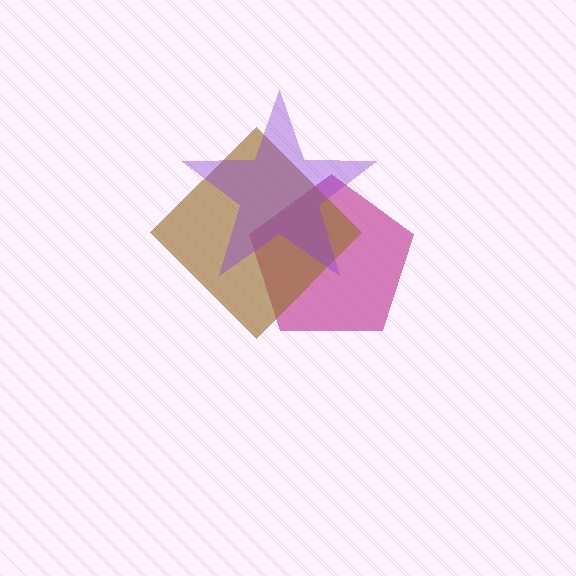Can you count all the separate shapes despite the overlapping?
Yes, there are 3 separate shapes.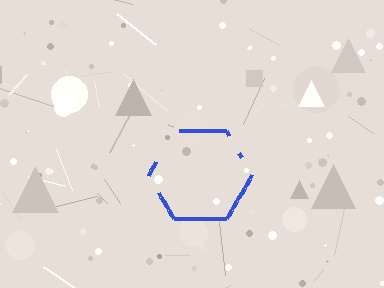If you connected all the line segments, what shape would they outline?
They would outline a hexagon.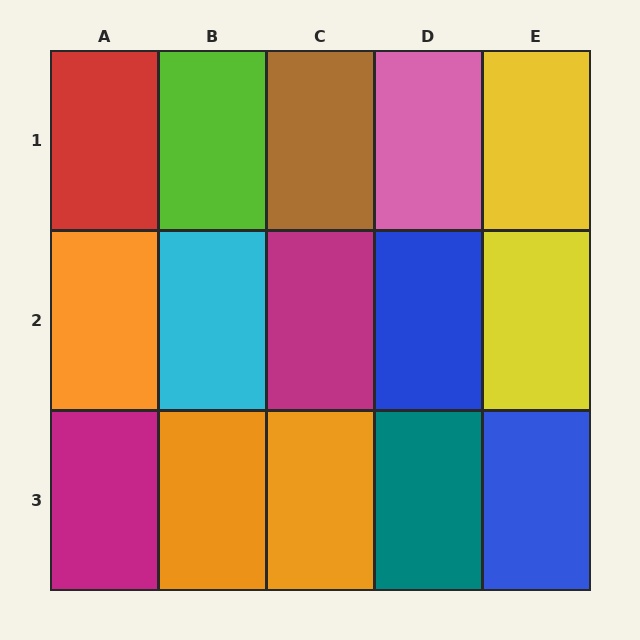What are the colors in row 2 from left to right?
Orange, cyan, magenta, blue, yellow.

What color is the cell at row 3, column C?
Orange.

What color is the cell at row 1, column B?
Lime.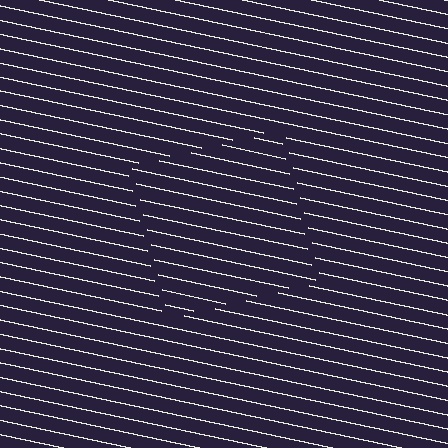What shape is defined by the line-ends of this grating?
An illusory square. The interior of the shape contains the same grating, shifted by half a period — the contour is defined by the phase discontinuity where line-ends from the inner and outer gratings abut.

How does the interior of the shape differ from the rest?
The interior of the shape contains the same grating, shifted by half a period — the contour is defined by the phase discontinuity where line-ends from the inner and outer gratings abut.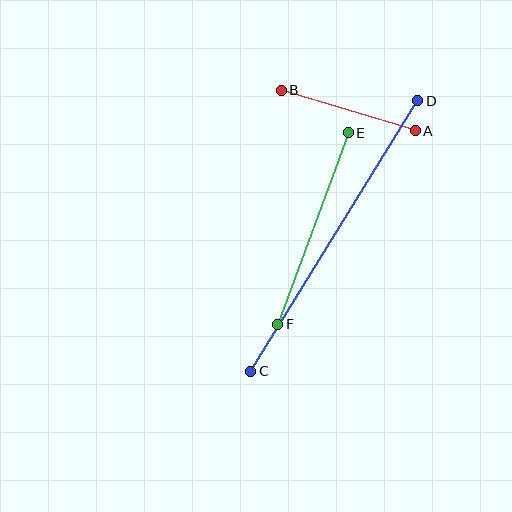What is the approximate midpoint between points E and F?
The midpoint is at approximately (313, 229) pixels.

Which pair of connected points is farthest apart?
Points C and D are farthest apart.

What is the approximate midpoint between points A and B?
The midpoint is at approximately (348, 110) pixels.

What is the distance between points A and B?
The distance is approximately 140 pixels.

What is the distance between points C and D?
The distance is approximately 318 pixels.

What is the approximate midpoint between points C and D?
The midpoint is at approximately (334, 236) pixels.